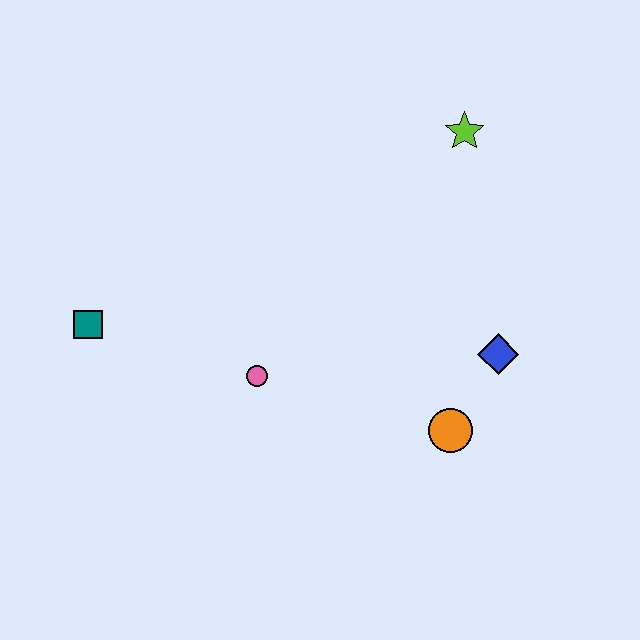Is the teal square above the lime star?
No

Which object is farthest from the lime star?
The teal square is farthest from the lime star.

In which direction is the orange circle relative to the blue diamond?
The orange circle is below the blue diamond.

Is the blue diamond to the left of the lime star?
No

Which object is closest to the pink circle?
The teal square is closest to the pink circle.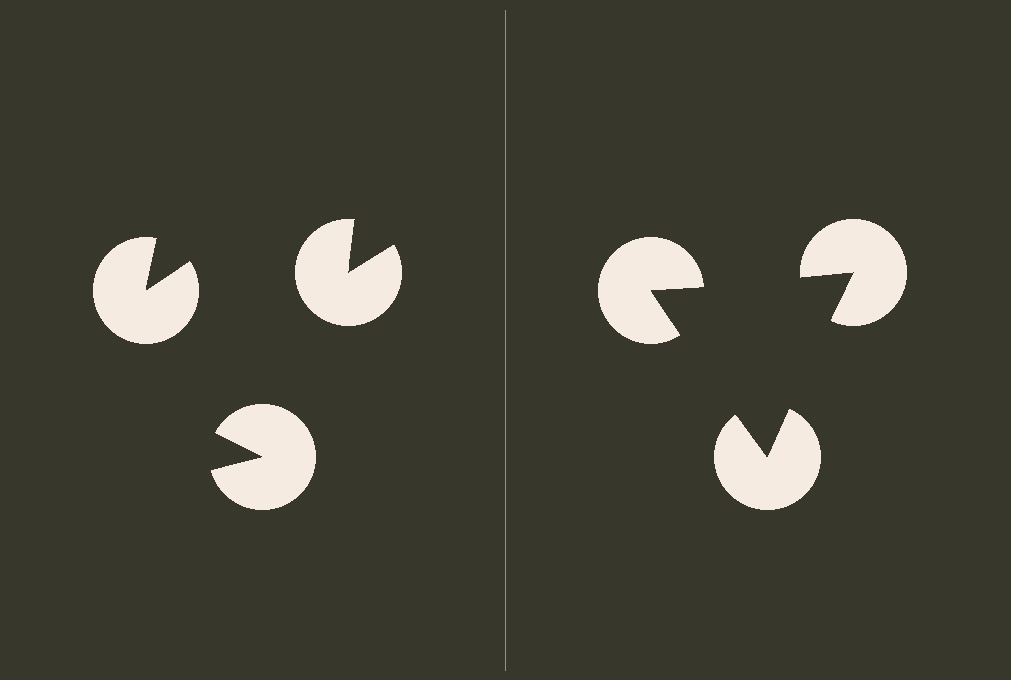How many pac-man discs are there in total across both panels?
6 — 3 on each side.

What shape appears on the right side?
An illusory triangle.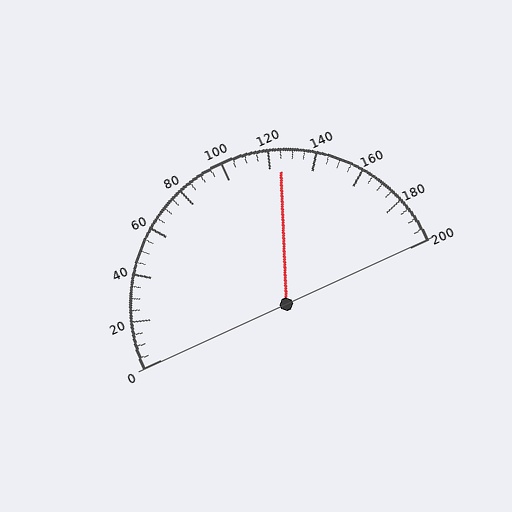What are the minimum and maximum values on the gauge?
The gauge ranges from 0 to 200.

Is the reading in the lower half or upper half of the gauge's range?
The reading is in the upper half of the range (0 to 200).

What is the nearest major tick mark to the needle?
The nearest major tick mark is 120.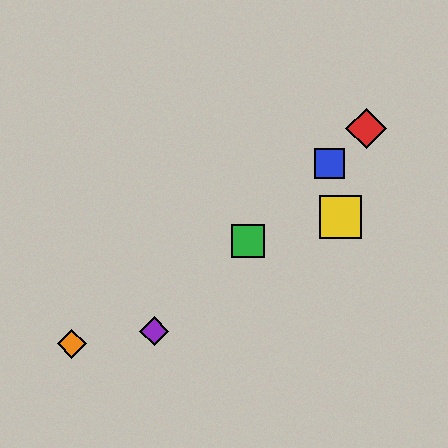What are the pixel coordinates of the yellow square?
The yellow square is at (341, 217).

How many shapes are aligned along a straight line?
4 shapes (the red diamond, the blue square, the green square, the purple diamond) are aligned along a straight line.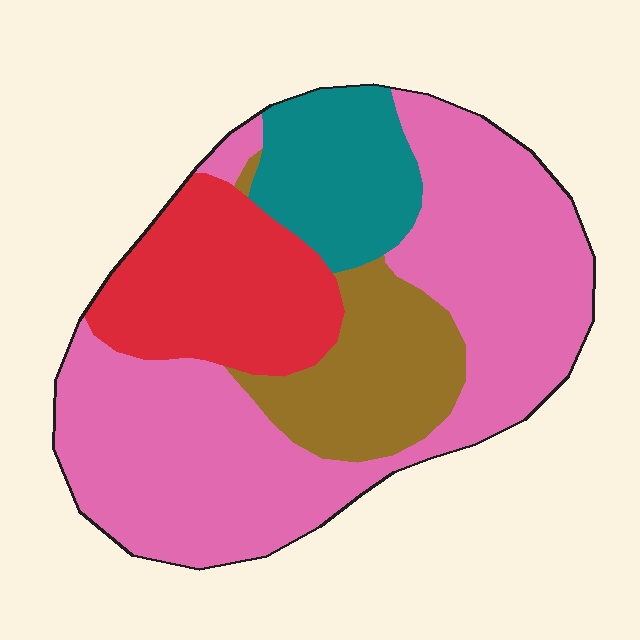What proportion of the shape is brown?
Brown covers 15% of the shape.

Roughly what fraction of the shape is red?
Red takes up about one fifth (1/5) of the shape.